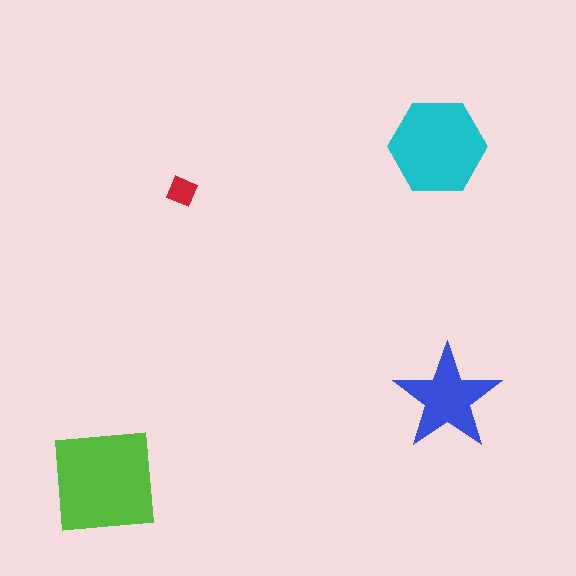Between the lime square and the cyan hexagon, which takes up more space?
The lime square.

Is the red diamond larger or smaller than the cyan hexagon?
Smaller.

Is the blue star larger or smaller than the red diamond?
Larger.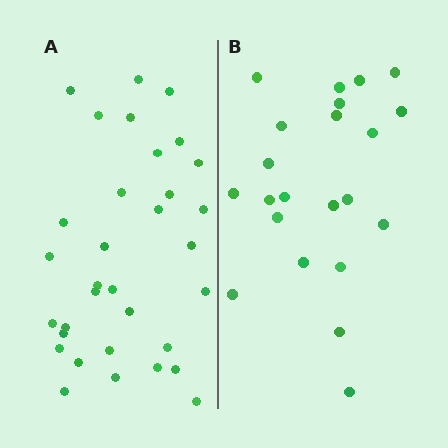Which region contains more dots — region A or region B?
Region A (the left region) has more dots.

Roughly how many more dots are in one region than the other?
Region A has roughly 12 or so more dots than region B.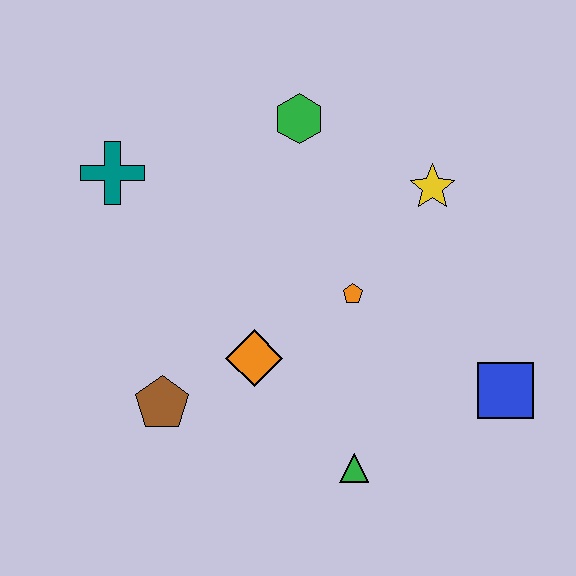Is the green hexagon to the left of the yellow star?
Yes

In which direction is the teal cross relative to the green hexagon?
The teal cross is to the left of the green hexagon.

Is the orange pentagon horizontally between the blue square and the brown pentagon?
Yes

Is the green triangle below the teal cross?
Yes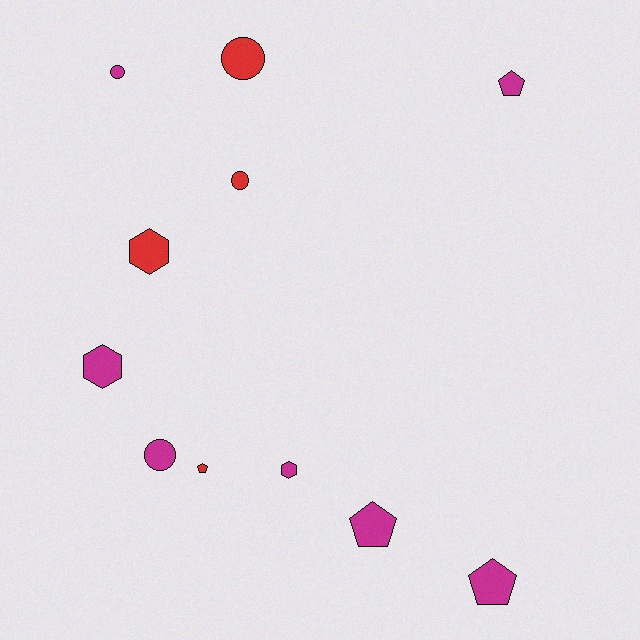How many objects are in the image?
There are 11 objects.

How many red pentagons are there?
There is 1 red pentagon.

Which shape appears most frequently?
Circle, with 4 objects.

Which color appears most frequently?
Magenta, with 7 objects.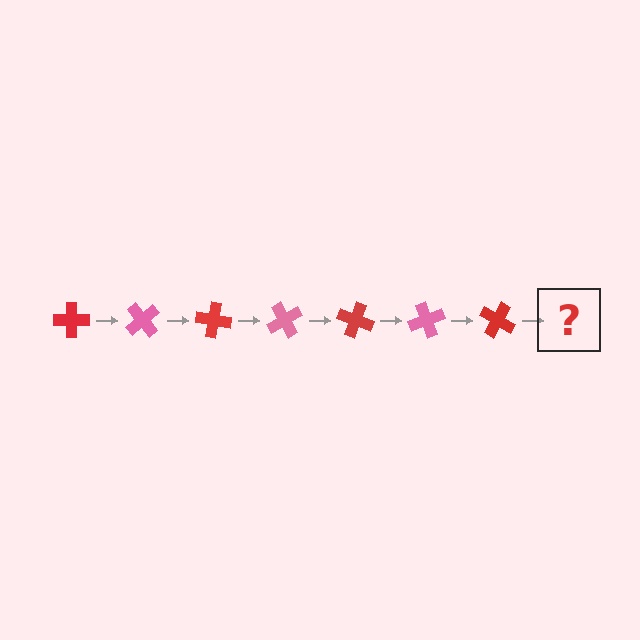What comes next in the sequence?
The next element should be a pink cross, rotated 350 degrees from the start.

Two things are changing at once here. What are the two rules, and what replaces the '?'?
The two rules are that it rotates 50 degrees each step and the color cycles through red and pink. The '?' should be a pink cross, rotated 350 degrees from the start.